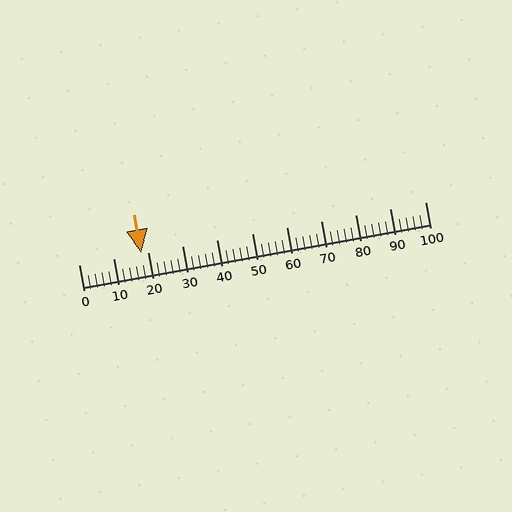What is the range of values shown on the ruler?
The ruler shows values from 0 to 100.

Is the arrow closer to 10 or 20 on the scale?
The arrow is closer to 20.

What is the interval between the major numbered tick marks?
The major tick marks are spaced 10 units apart.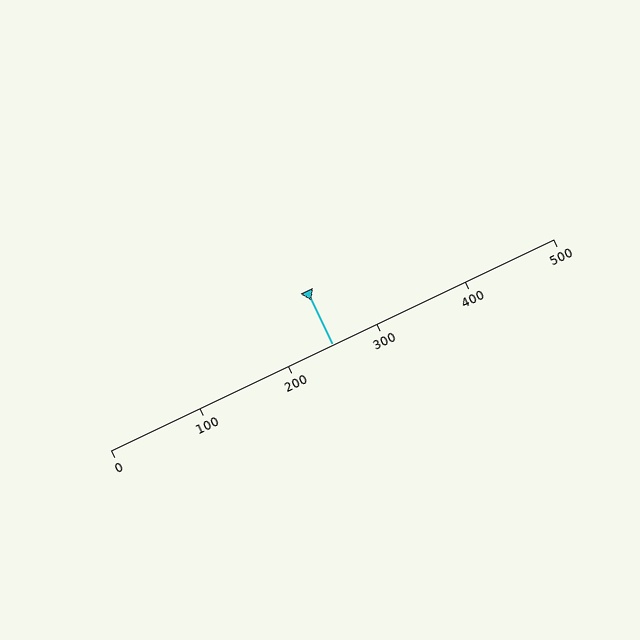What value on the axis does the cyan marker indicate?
The marker indicates approximately 250.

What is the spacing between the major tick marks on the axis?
The major ticks are spaced 100 apart.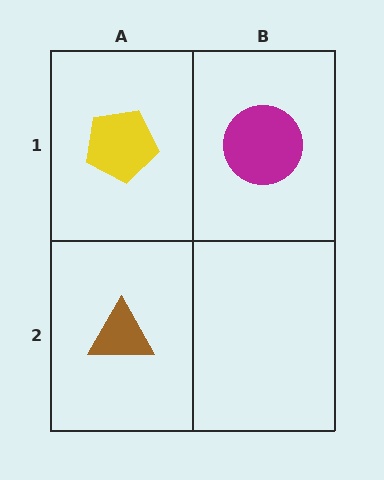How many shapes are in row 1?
2 shapes.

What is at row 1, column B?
A magenta circle.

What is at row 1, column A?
A yellow pentagon.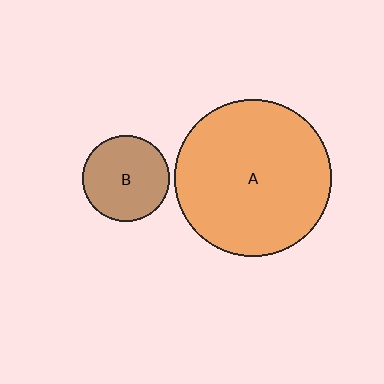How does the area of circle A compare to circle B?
Approximately 3.3 times.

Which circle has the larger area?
Circle A (orange).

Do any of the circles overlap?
No, none of the circles overlap.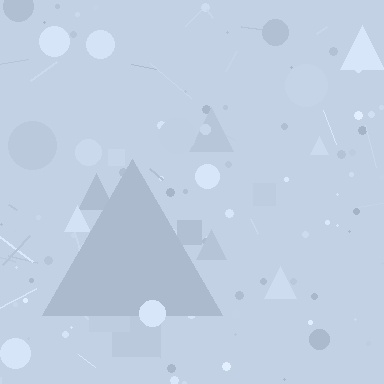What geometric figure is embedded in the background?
A triangle is embedded in the background.